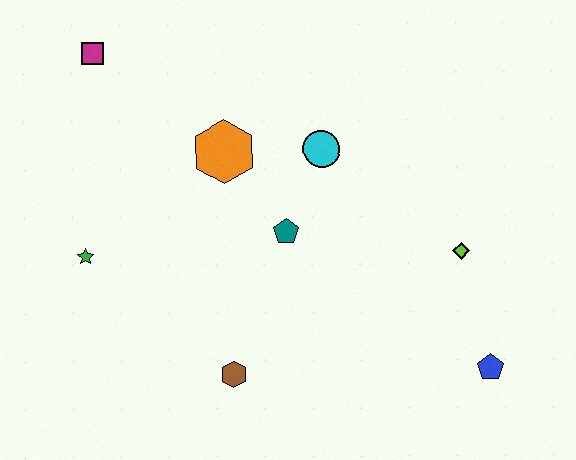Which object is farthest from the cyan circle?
The blue pentagon is farthest from the cyan circle.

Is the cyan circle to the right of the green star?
Yes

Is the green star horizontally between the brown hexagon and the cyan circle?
No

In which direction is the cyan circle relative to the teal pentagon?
The cyan circle is above the teal pentagon.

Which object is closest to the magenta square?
The orange hexagon is closest to the magenta square.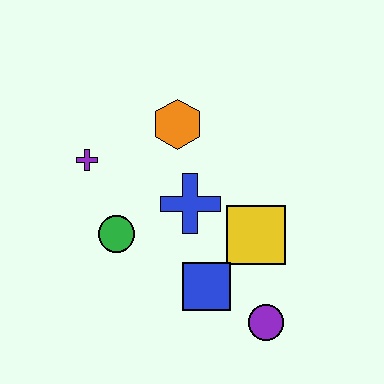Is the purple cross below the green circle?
No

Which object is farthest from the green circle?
The purple circle is farthest from the green circle.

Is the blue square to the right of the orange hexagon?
Yes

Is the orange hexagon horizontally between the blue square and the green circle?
Yes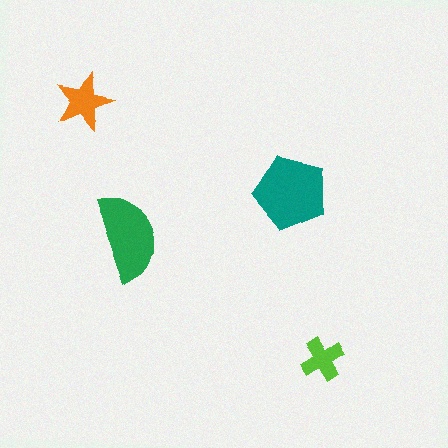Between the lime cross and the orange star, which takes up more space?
The orange star.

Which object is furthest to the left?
The orange star is leftmost.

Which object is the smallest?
The lime cross.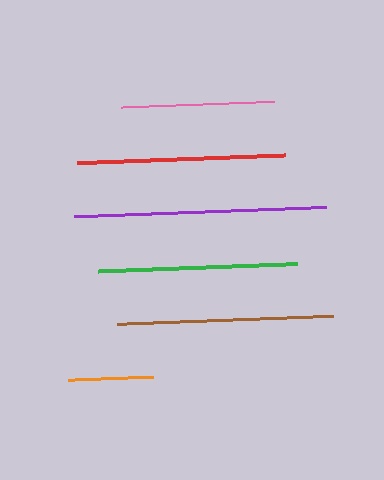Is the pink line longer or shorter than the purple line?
The purple line is longer than the pink line.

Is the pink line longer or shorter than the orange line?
The pink line is longer than the orange line.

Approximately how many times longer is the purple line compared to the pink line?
The purple line is approximately 1.7 times the length of the pink line.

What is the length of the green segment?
The green segment is approximately 200 pixels long.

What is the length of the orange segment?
The orange segment is approximately 85 pixels long.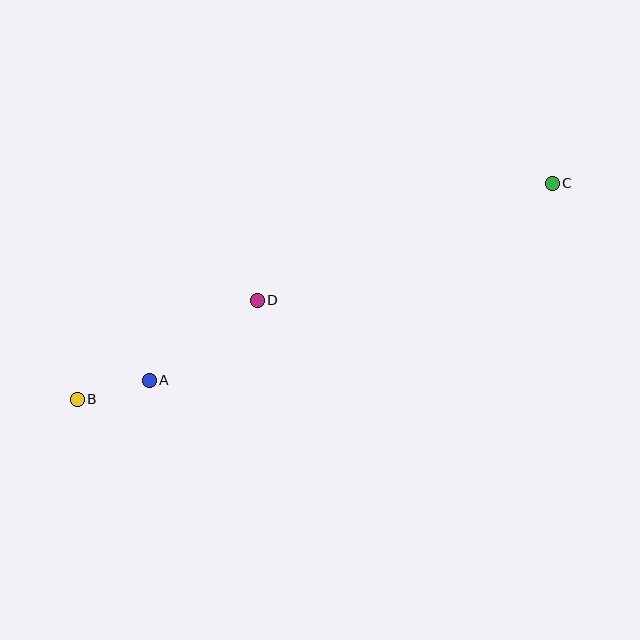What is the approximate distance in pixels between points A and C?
The distance between A and C is approximately 449 pixels.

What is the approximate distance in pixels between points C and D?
The distance between C and D is approximately 318 pixels.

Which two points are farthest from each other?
Points B and C are farthest from each other.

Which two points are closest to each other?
Points A and B are closest to each other.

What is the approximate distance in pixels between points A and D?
The distance between A and D is approximately 135 pixels.